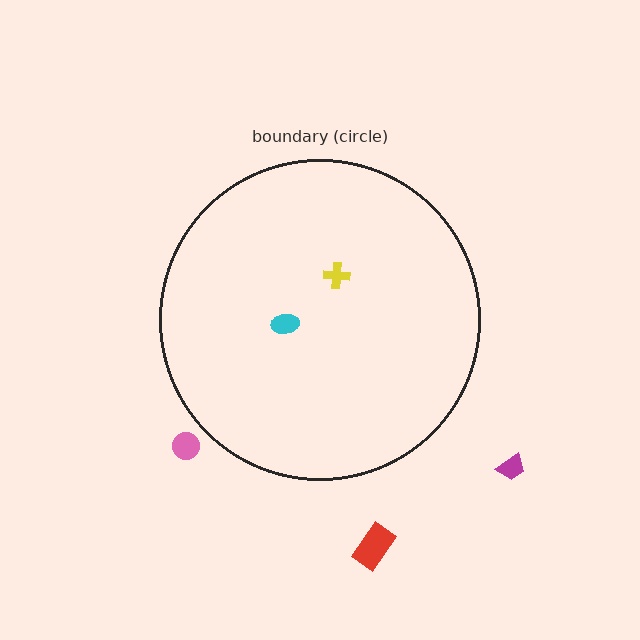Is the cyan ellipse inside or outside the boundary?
Inside.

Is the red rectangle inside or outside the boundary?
Outside.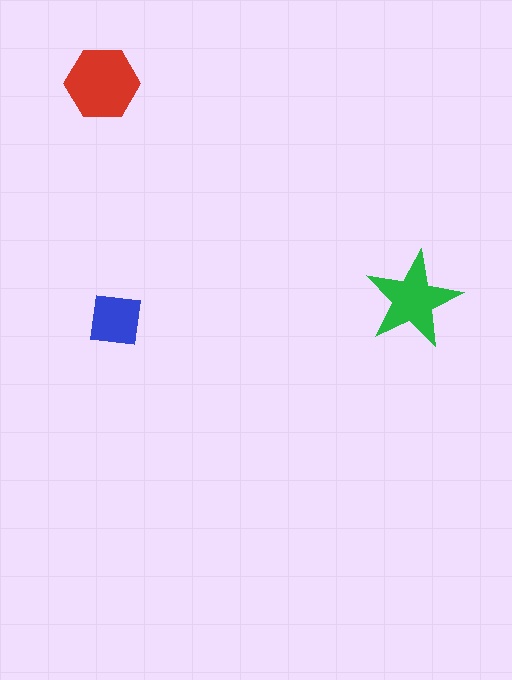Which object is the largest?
The red hexagon.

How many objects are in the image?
There are 3 objects in the image.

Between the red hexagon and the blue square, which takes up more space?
The red hexagon.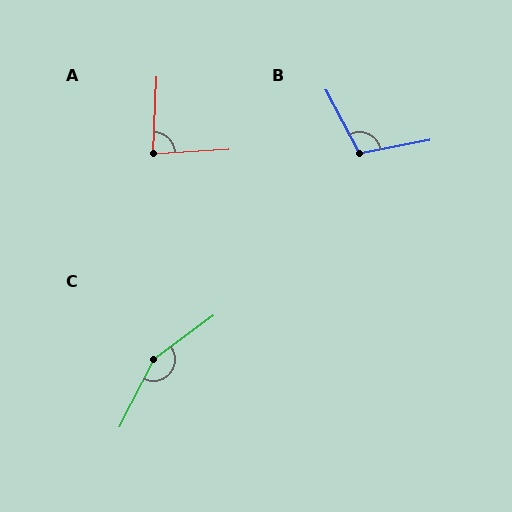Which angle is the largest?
C, at approximately 153 degrees.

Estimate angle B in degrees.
Approximately 107 degrees.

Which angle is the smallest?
A, at approximately 84 degrees.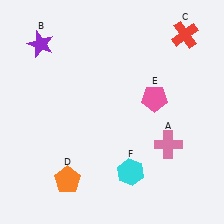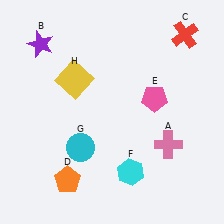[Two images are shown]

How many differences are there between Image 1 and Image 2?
There are 2 differences between the two images.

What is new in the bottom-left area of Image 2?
A cyan circle (G) was added in the bottom-left area of Image 2.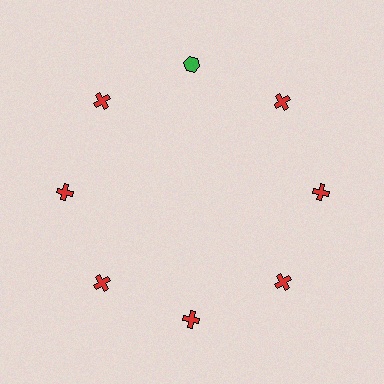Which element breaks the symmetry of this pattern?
The green hexagon at roughly the 12 o'clock position breaks the symmetry. All other shapes are red crosses.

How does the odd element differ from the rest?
It differs in both color (green instead of red) and shape (hexagon instead of cross).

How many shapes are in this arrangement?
There are 8 shapes arranged in a ring pattern.